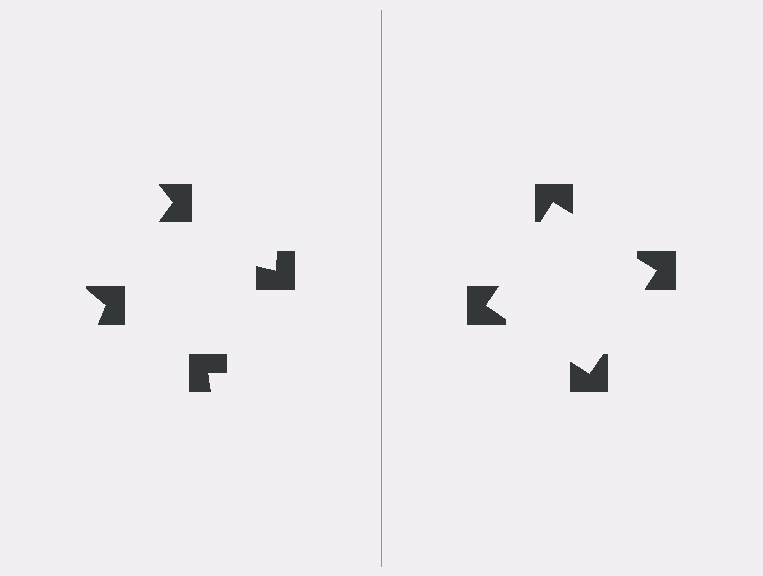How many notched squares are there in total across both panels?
8 — 4 on each side.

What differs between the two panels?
The notched squares are positioned identically on both sides; only the wedge orientations differ. On the right they align to a square; on the left they are misaligned.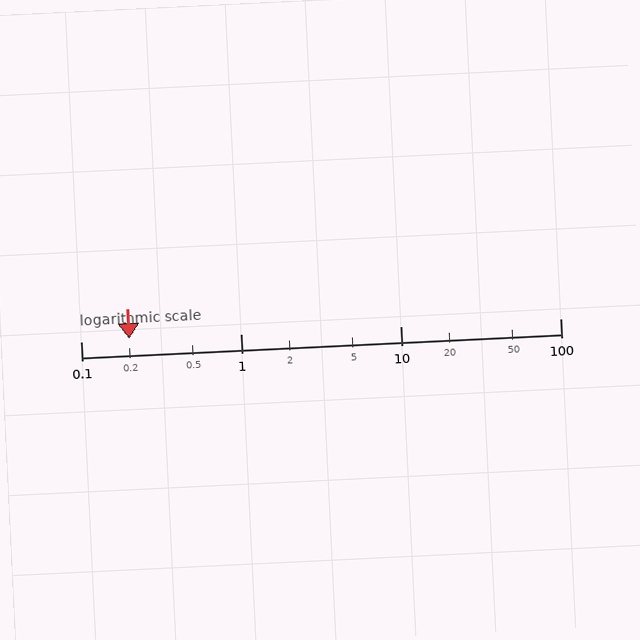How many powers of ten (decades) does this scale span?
The scale spans 3 decades, from 0.1 to 100.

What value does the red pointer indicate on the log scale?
The pointer indicates approximately 0.2.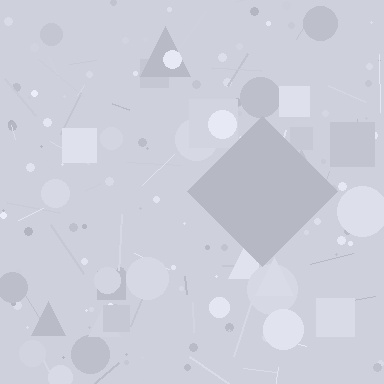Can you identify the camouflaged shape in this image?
The camouflaged shape is a diamond.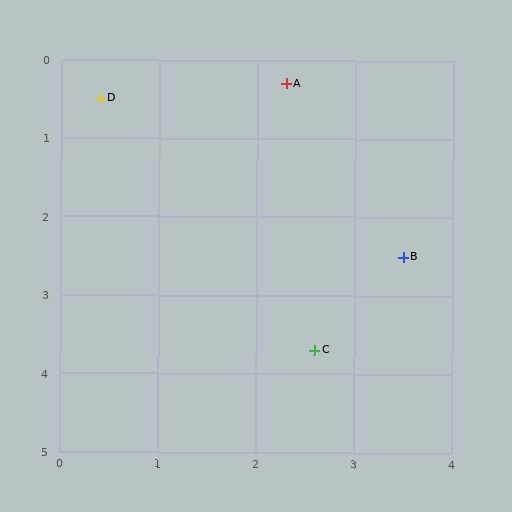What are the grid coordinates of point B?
Point B is at approximately (3.5, 2.5).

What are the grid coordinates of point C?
Point C is at approximately (2.6, 3.7).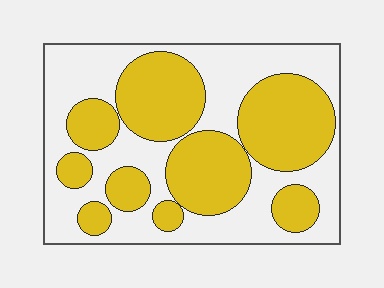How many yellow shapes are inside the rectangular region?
9.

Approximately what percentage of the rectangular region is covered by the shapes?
Approximately 50%.